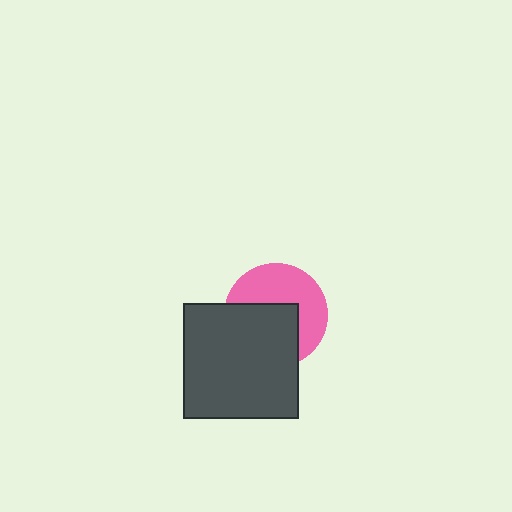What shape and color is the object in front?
The object in front is a dark gray square.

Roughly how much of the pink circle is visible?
About half of it is visible (roughly 51%).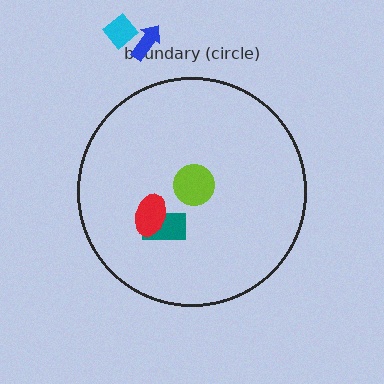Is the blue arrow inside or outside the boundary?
Outside.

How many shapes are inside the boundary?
3 inside, 2 outside.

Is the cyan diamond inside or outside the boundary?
Outside.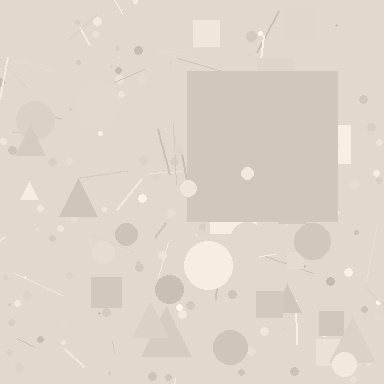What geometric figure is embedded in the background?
A square is embedded in the background.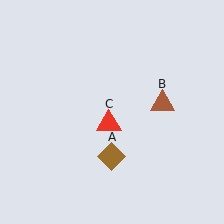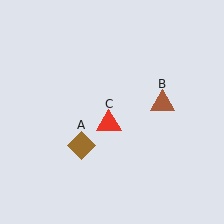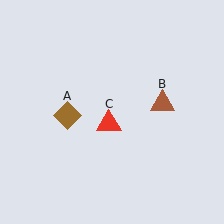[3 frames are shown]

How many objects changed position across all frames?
1 object changed position: brown diamond (object A).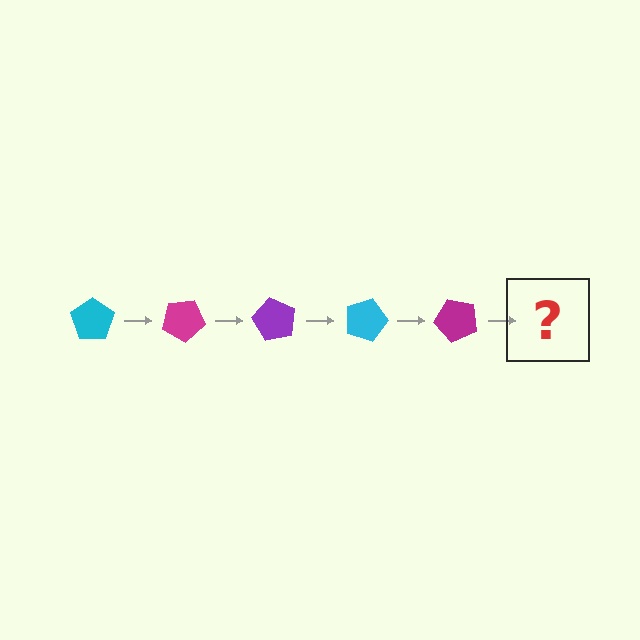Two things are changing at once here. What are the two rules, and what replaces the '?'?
The two rules are that it rotates 30 degrees each step and the color cycles through cyan, magenta, and purple. The '?' should be a purple pentagon, rotated 150 degrees from the start.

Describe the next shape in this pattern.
It should be a purple pentagon, rotated 150 degrees from the start.